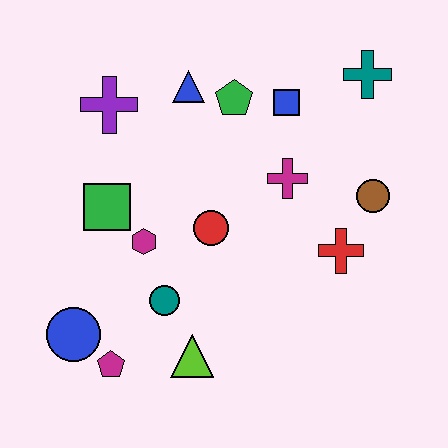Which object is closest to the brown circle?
The red cross is closest to the brown circle.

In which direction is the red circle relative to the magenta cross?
The red circle is to the left of the magenta cross.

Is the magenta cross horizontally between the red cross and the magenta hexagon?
Yes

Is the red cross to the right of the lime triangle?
Yes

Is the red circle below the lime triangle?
No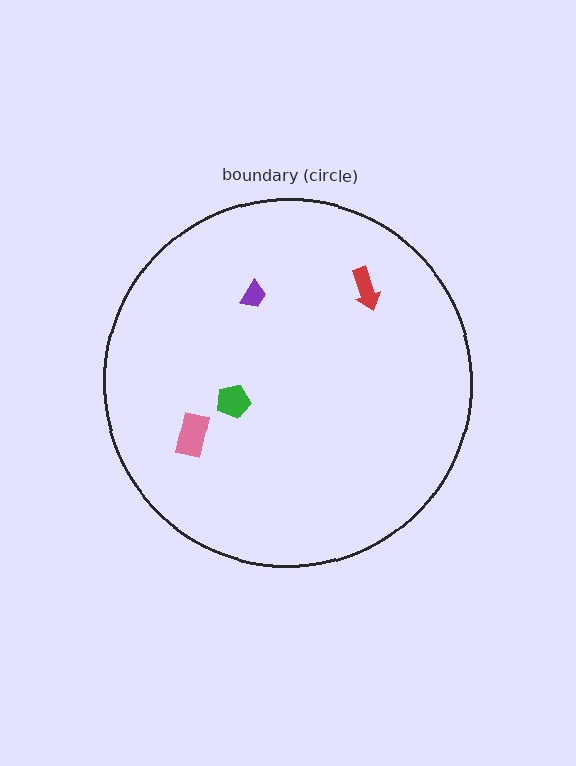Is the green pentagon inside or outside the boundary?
Inside.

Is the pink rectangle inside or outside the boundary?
Inside.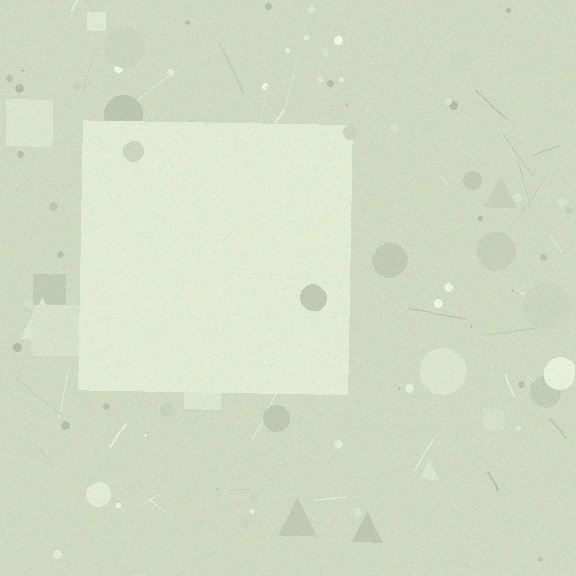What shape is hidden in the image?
A square is hidden in the image.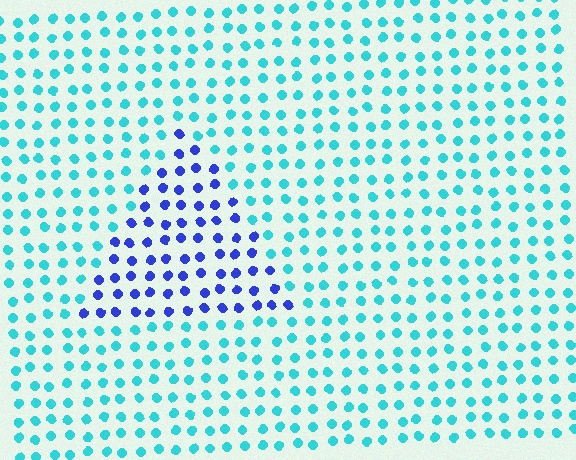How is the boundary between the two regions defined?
The boundary is defined purely by a slight shift in hue (about 54 degrees). Spacing, size, and orientation are identical on both sides.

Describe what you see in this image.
The image is filled with small cyan elements in a uniform arrangement. A triangle-shaped region is visible where the elements are tinted to a slightly different hue, forming a subtle color boundary.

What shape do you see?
I see a triangle.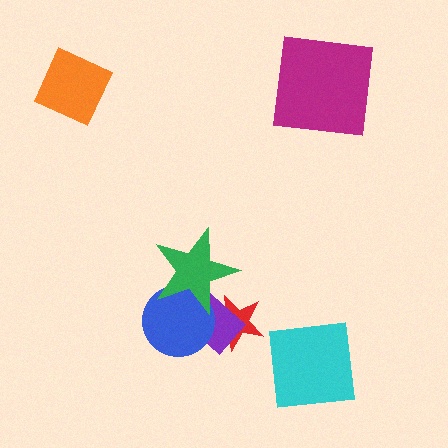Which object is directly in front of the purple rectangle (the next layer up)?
The blue circle is directly in front of the purple rectangle.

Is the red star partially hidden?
Yes, it is partially covered by another shape.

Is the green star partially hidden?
No, no other shape covers it.